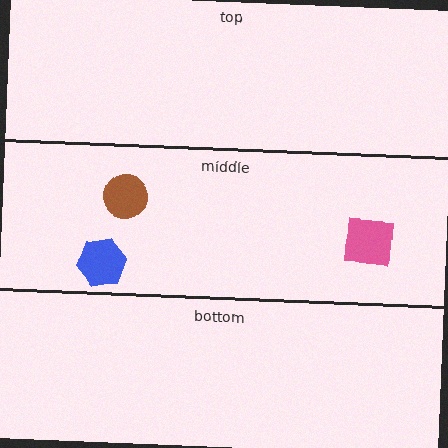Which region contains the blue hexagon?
The middle region.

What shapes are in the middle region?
The blue hexagon, the brown circle, the pink square.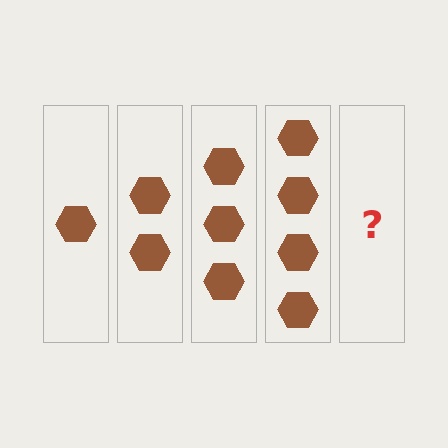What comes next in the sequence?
The next element should be 5 hexagons.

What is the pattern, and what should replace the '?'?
The pattern is that each step adds one more hexagon. The '?' should be 5 hexagons.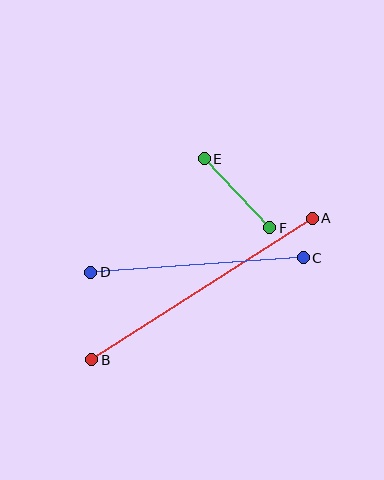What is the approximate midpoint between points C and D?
The midpoint is at approximately (197, 265) pixels.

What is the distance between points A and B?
The distance is approximately 262 pixels.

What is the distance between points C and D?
The distance is approximately 213 pixels.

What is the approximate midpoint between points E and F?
The midpoint is at approximately (237, 193) pixels.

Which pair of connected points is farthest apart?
Points A and B are farthest apart.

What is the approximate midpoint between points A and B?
The midpoint is at approximately (202, 289) pixels.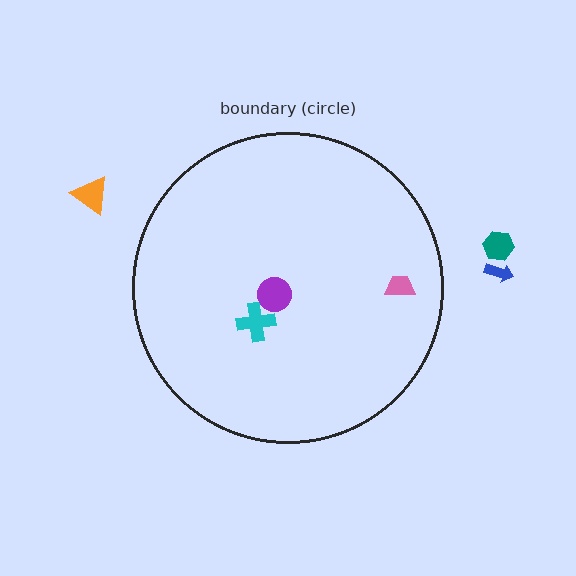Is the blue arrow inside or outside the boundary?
Outside.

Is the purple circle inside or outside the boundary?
Inside.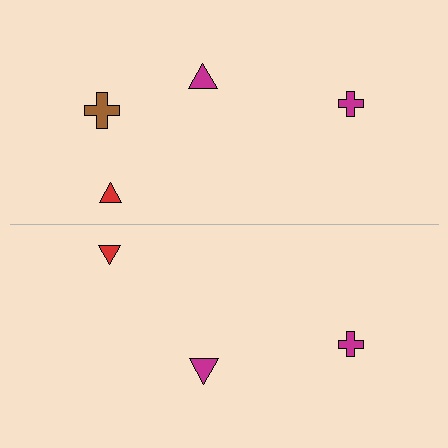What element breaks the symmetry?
A brown cross is missing from the bottom side.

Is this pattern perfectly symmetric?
No, the pattern is not perfectly symmetric. A brown cross is missing from the bottom side.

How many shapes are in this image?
There are 7 shapes in this image.